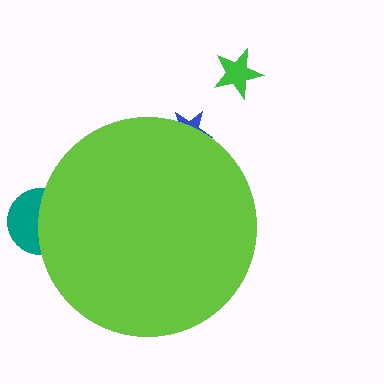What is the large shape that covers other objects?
A lime circle.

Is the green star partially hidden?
No, the green star is fully visible.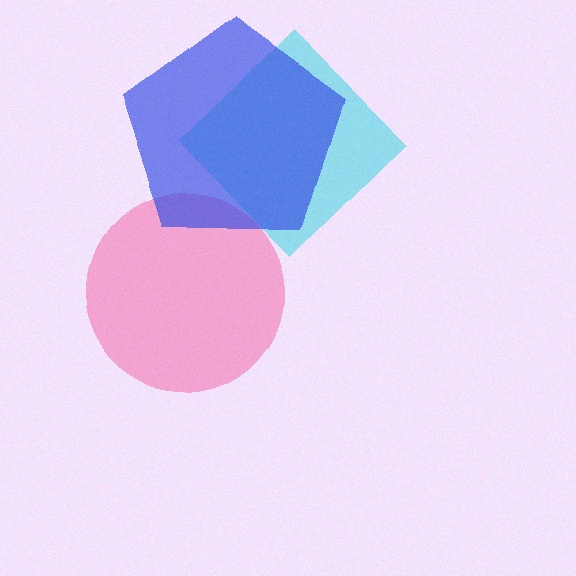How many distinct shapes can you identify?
There are 3 distinct shapes: a pink circle, a cyan diamond, a blue pentagon.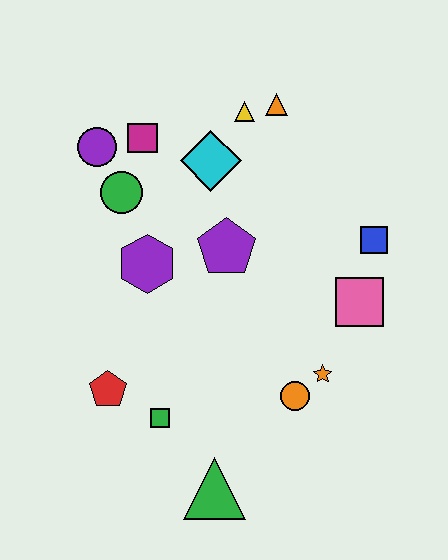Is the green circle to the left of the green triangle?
Yes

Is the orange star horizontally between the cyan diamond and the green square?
No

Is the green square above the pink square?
No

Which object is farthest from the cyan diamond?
The green triangle is farthest from the cyan diamond.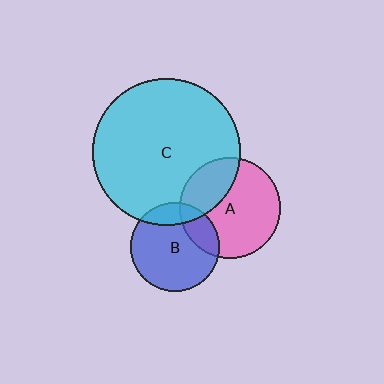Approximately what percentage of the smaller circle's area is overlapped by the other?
Approximately 15%.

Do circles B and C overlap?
Yes.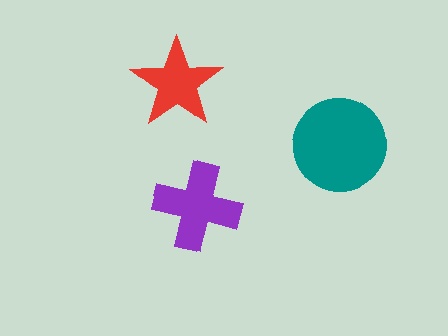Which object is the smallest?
The red star.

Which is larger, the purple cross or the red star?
The purple cross.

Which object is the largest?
The teal circle.